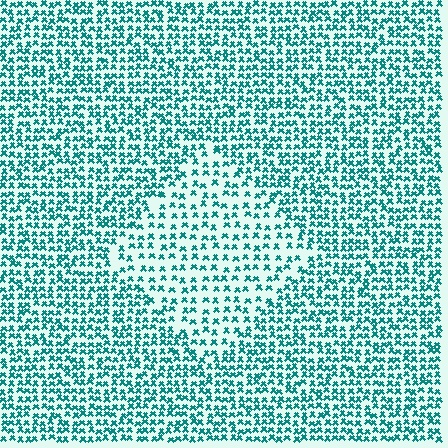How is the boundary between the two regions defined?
The boundary is defined by a change in element density (approximately 1.8x ratio). All elements are the same color, size, and shape.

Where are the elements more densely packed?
The elements are more densely packed outside the diamond boundary.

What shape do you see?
I see a diamond.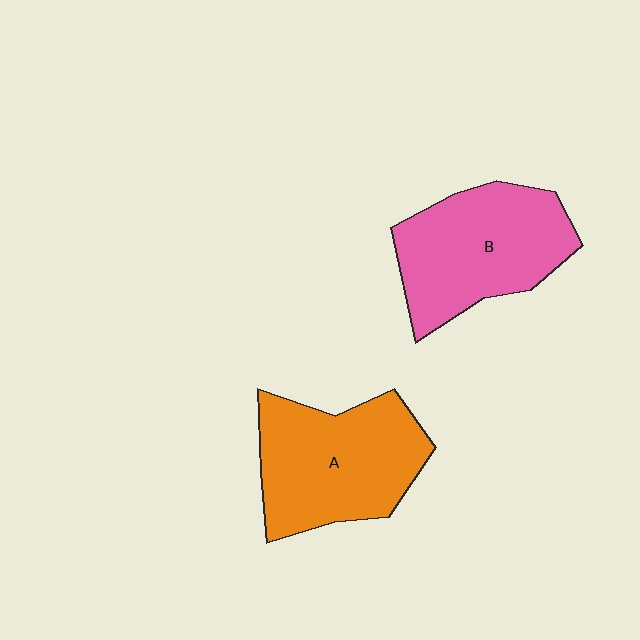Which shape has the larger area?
Shape A (orange).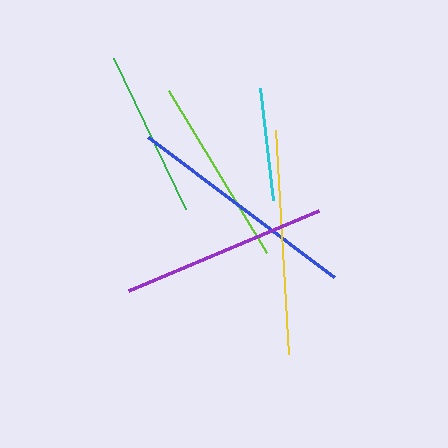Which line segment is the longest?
The blue line is the longest at approximately 233 pixels.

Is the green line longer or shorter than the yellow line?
The yellow line is longer than the green line.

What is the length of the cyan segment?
The cyan segment is approximately 113 pixels long.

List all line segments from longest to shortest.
From longest to shortest: blue, yellow, purple, lime, green, cyan.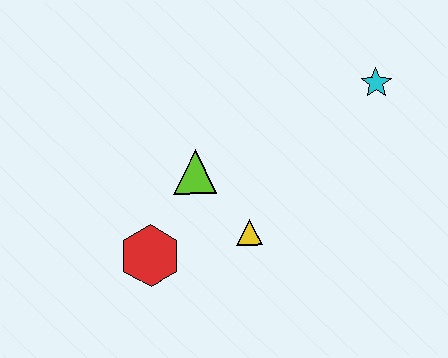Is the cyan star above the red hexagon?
Yes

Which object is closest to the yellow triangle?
The lime triangle is closest to the yellow triangle.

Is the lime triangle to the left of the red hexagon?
No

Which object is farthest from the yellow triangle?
The cyan star is farthest from the yellow triangle.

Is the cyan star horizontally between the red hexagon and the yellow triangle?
No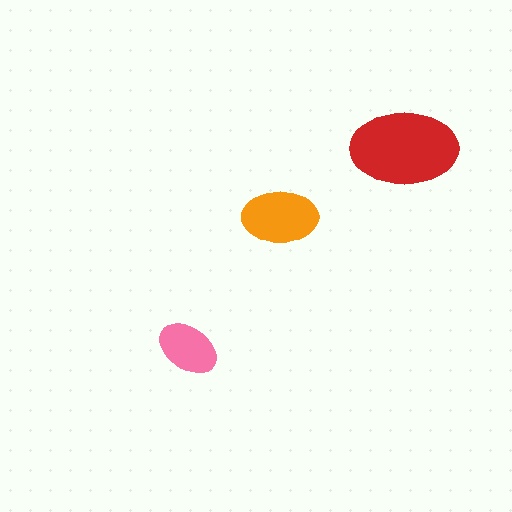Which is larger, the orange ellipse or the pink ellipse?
The orange one.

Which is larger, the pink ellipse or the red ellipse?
The red one.